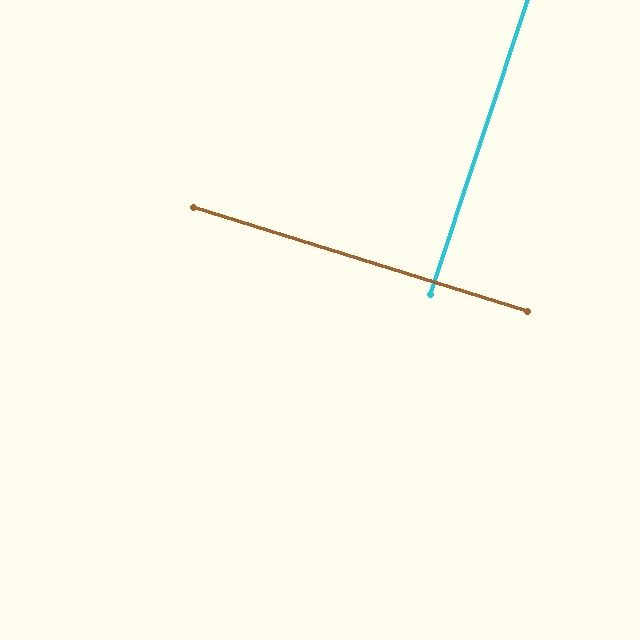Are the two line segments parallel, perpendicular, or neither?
Perpendicular — they meet at approximately 89°.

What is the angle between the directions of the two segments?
Approximately 89 degrees.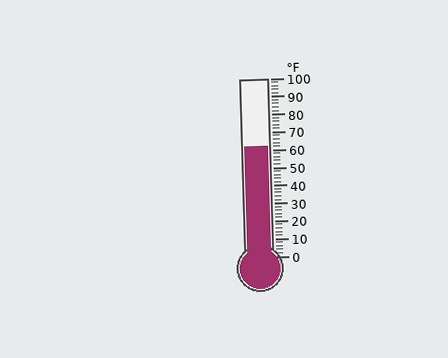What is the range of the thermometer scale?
The thermometer scale ranges from 0°F to 100°F.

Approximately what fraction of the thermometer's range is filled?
The thermometer is filled to approximately 60% of its range.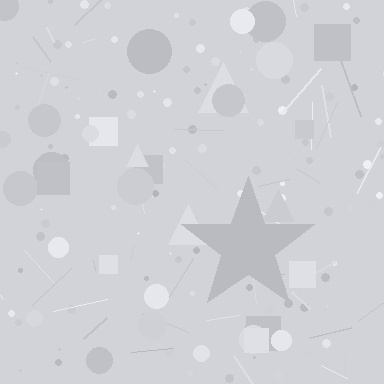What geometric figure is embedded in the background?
A star is embedded in the background.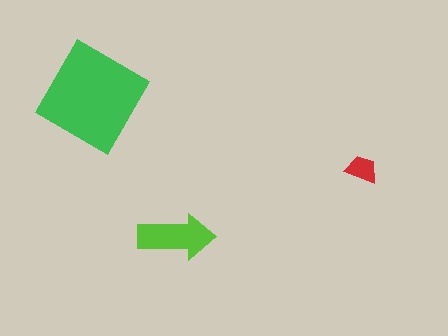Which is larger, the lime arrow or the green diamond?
The green diamond.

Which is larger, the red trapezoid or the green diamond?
The green diamond.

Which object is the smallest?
The red trapezoid.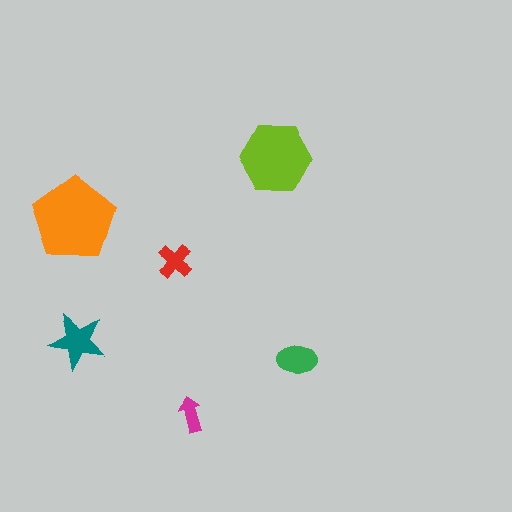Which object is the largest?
The orange pentagon.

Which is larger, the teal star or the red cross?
The teal star.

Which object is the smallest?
The magenta arrow.